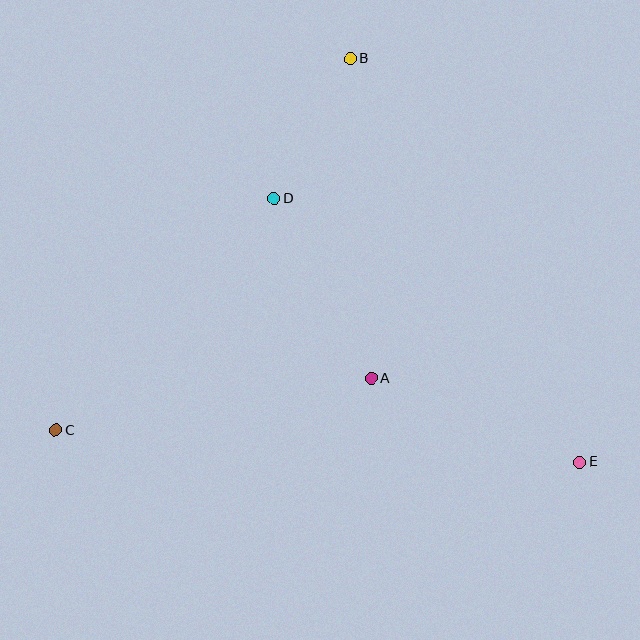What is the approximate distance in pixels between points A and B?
The distance between A and B is approximately 321 pixels.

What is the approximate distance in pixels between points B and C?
The distance between B and C is approximately 474 pixels.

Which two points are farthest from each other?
Points C and E are farthest from each other.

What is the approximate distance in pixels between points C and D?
The distance between C and D is approximately 318 pixels.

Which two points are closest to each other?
Points B and D are closest to each other.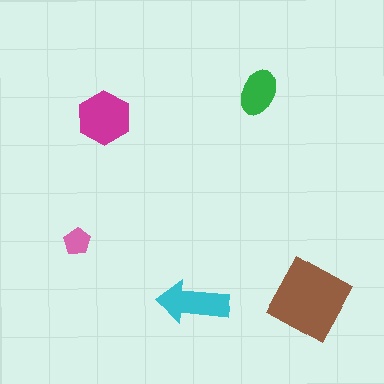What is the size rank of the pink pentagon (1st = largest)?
5th.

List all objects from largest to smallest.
The brown diamond, the magenta hexagon, the cyan arrow, the green ellipse, the pink pentagon.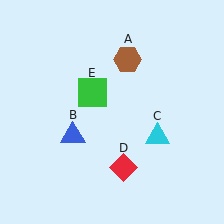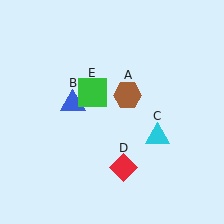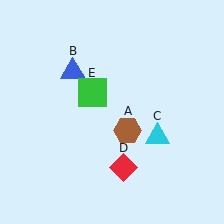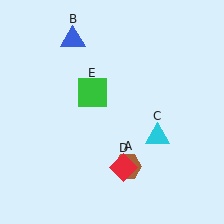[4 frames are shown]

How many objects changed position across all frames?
2 objects changed position: brown hexagon (object A), blue triangle (object B).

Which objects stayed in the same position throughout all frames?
Cyan triangle (object C) and red diamond (object D) and green square (object E) remained stationary.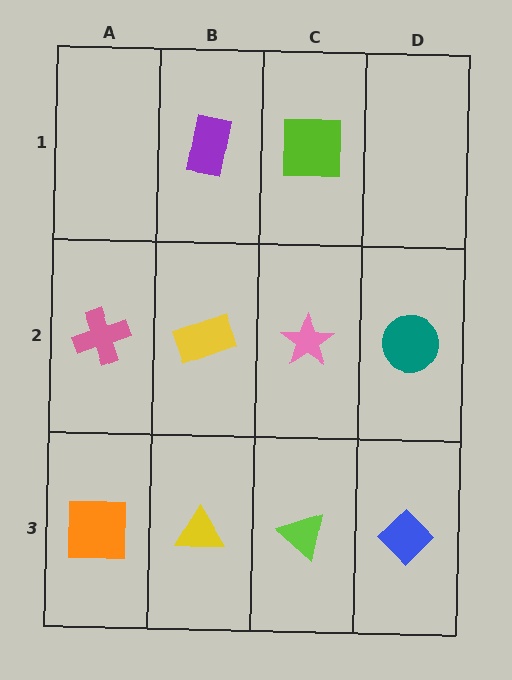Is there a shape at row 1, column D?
No, that cell is empty.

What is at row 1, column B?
A purple rectangle.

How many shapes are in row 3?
4 shapes.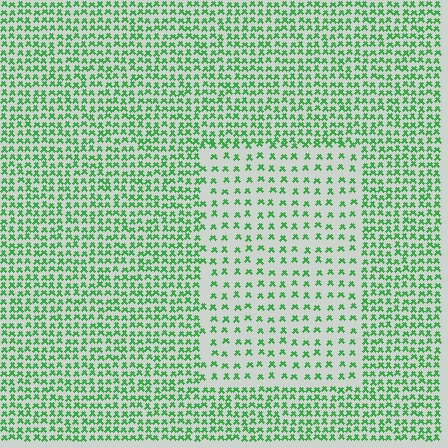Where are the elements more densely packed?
The elements are more densely packed outside the rectangle boundary.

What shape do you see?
I see a rectangle.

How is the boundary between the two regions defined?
The boundary is defined by a change in element density (approximately 2.1x ratio). All elements are the same color, size, and shape.